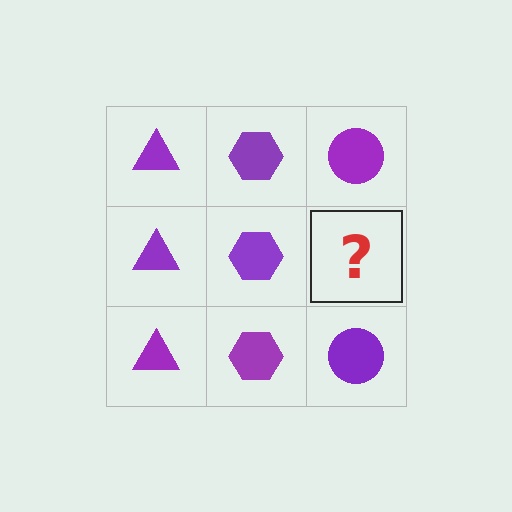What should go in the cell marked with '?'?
The missing cell should contain a purple circle.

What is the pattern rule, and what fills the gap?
The rule is that each column has a consistent shape. The gap should be filled with a purple circle.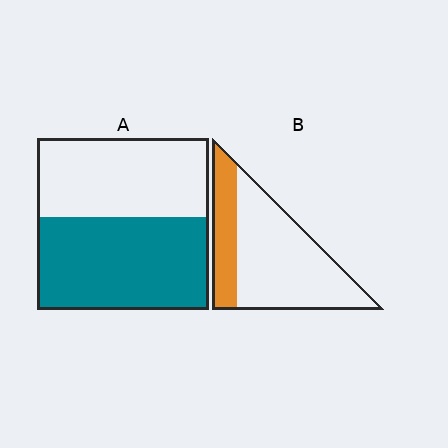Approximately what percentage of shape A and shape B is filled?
A is approximately 55% and B is approximately 25%.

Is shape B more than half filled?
No.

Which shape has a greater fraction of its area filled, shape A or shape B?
Shape A.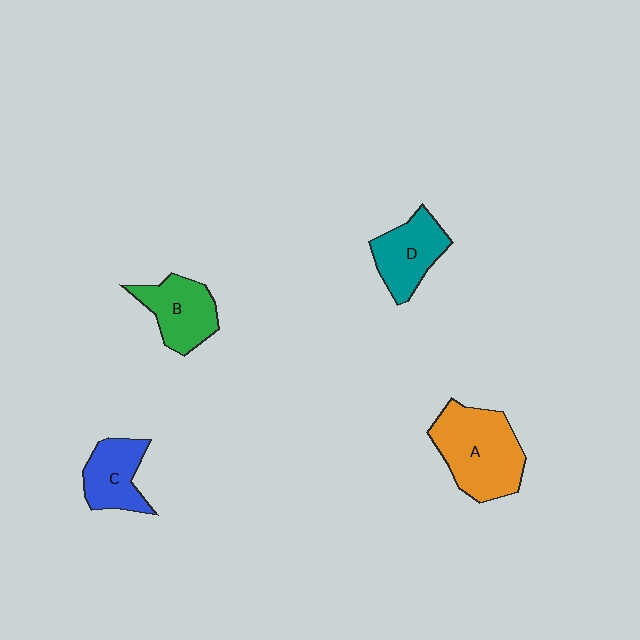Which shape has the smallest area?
Shape C (blue).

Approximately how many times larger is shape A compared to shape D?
Approximately 1.5 times.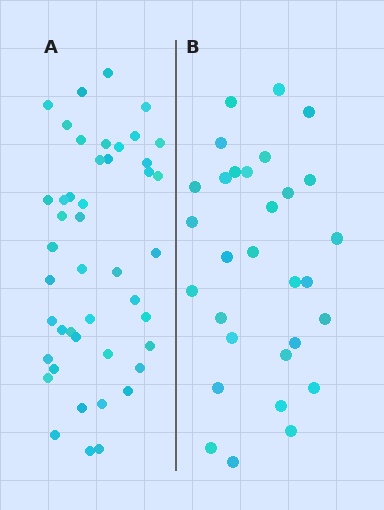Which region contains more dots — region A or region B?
Region A (the left region) has more dots.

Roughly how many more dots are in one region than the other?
Region A has approximately 15 more dots than region B.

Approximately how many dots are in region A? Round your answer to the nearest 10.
About 40 dots. (The exact count is 45, which rounds to 40.)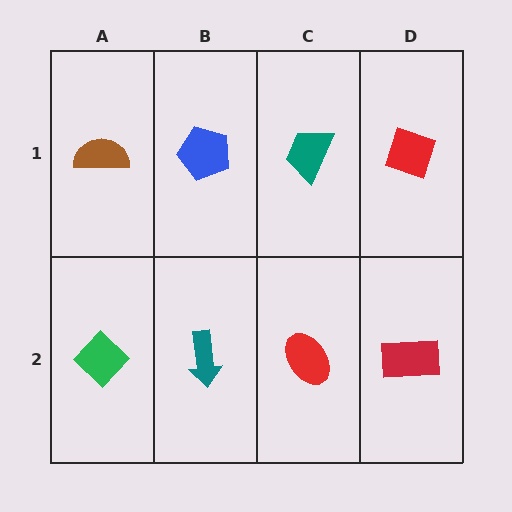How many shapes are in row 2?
4 shapes.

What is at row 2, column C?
A red ellipse.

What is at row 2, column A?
A green diamond.